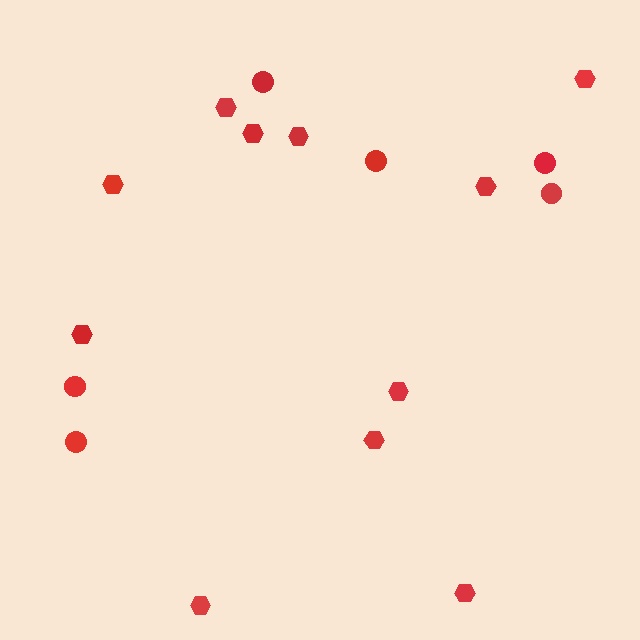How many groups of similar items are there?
There are 2 groups: one group of circles (6) and one group of hexagons (11).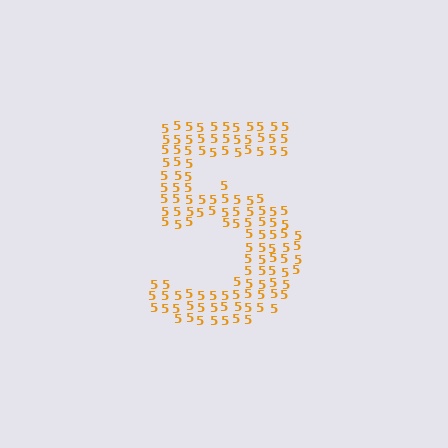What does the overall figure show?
The overall figure shows the digit 5.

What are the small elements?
The small elements are digit 5's.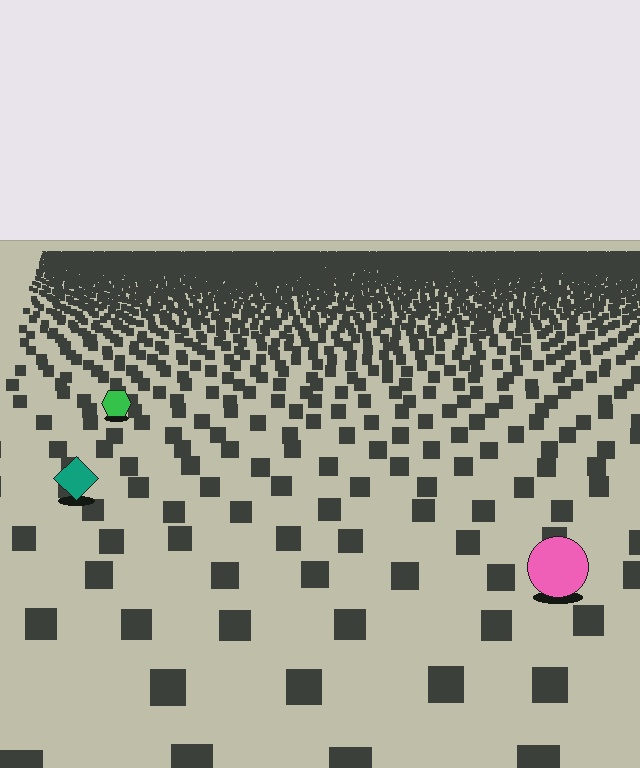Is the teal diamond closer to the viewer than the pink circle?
No. The pink circle is closer — you can tell from the texture gradient: the ground texture is coarser near it.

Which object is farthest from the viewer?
The green hexagon is farthest from the viewer. It appears smaller and the ground texture around it is denser.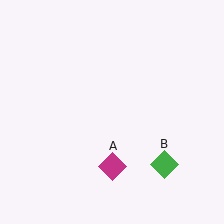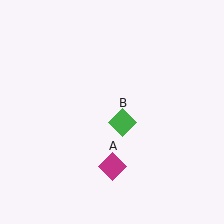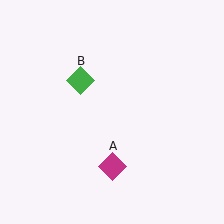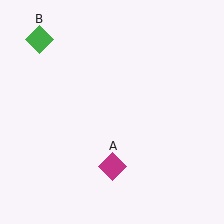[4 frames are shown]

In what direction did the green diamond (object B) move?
The green diamond (object B) moved up and to the left.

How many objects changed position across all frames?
1 object changed position: green diamond (object B).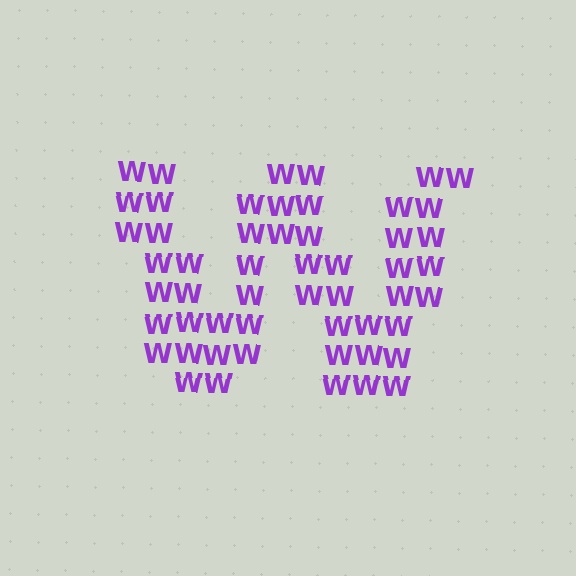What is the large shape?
The large shape is the letter W.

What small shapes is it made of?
It is made of small letter W's.